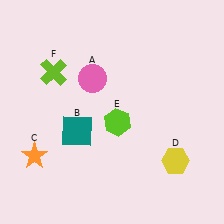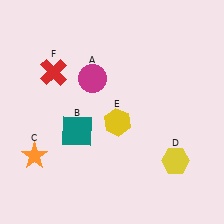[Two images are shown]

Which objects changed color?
A changed from pink to magenta. E changed from lime to yellow. F changed from lime to red.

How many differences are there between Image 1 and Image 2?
There are 3 differences between the two images.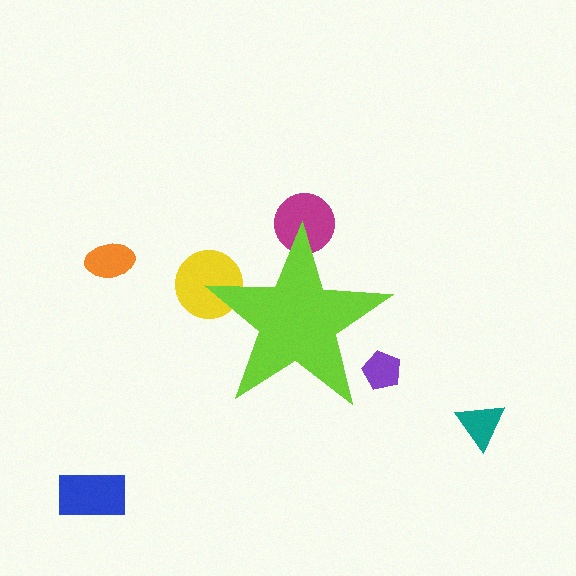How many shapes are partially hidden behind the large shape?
3 shapes are partially hidden.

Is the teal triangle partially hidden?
No, the teal triangle is fully visible.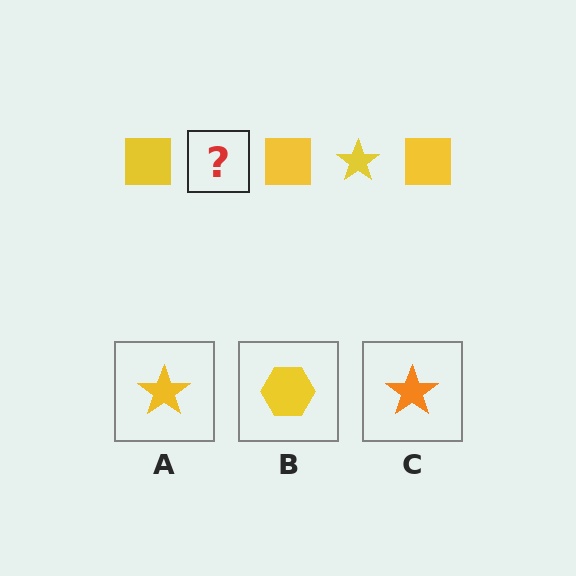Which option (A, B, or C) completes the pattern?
A.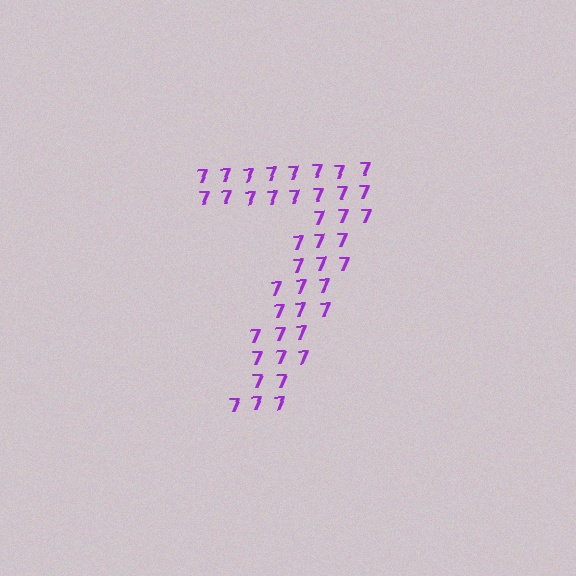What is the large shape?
The large shape is the digit 7.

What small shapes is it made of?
It is made of small digit 7's.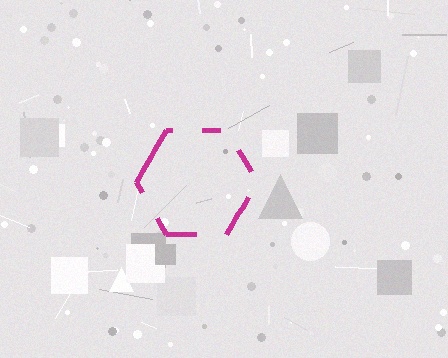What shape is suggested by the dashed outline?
The dashed outline suggests a hexagon.